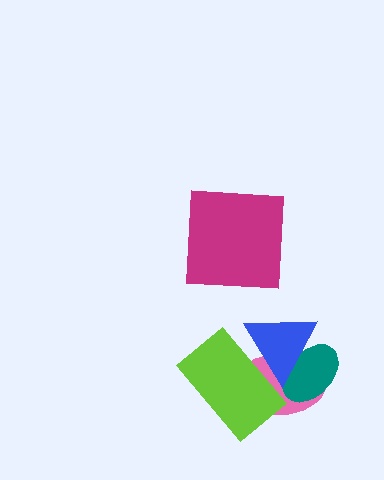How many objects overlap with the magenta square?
0 objects overlap with the magenta square.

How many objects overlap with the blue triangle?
3 objects overlap with the blue triangle.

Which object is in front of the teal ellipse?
The blue triangle is in front of the teal ellipse.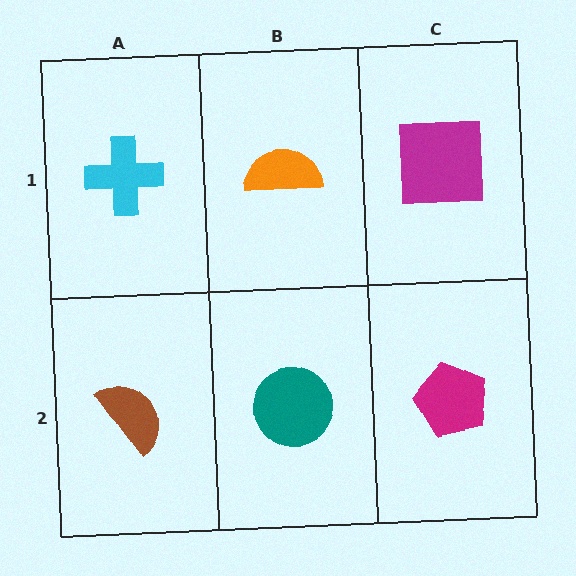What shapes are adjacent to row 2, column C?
A magenta square (row 1, column C), a teal circle (row 2, column B).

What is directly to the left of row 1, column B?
A cyan cross.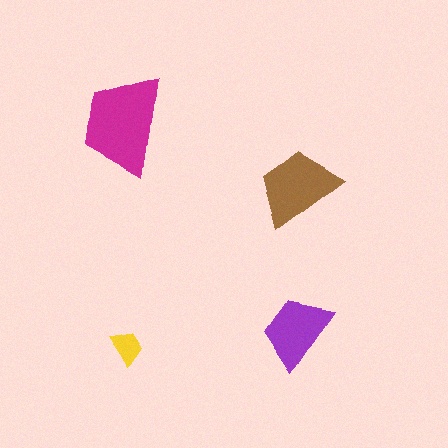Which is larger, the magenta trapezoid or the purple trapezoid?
The magenta one.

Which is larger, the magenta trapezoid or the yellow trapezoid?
The magenta one.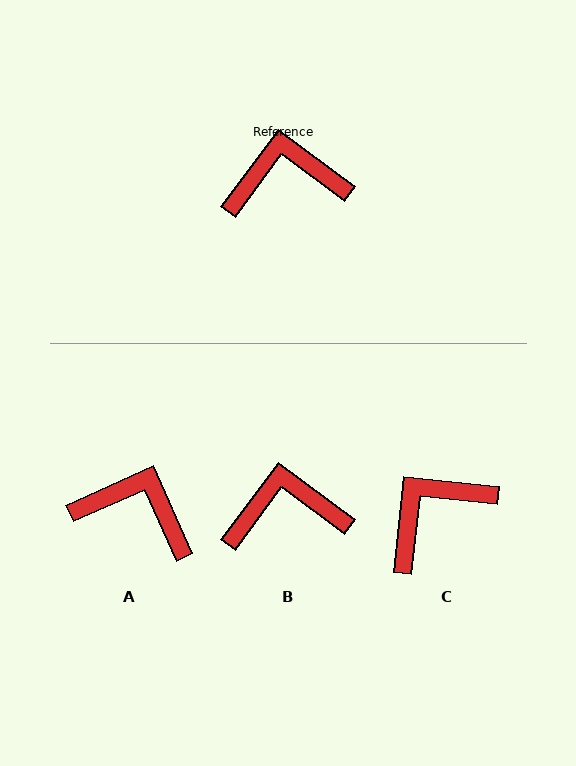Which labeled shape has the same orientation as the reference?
B.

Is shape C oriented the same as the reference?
No, it is off by about 31 degrees.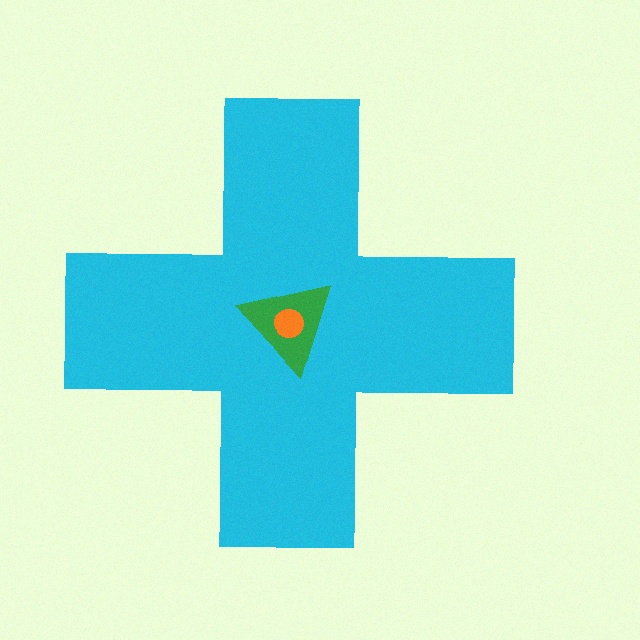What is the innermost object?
The orange circle.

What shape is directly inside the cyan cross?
The green triangle.